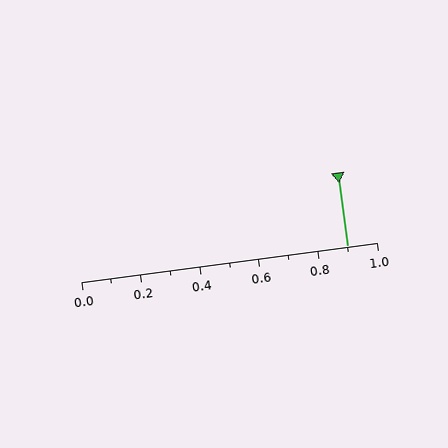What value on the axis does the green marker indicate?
The marker indicates approximately 0.9.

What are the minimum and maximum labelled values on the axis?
The axis runs from 0.0 to 1.0.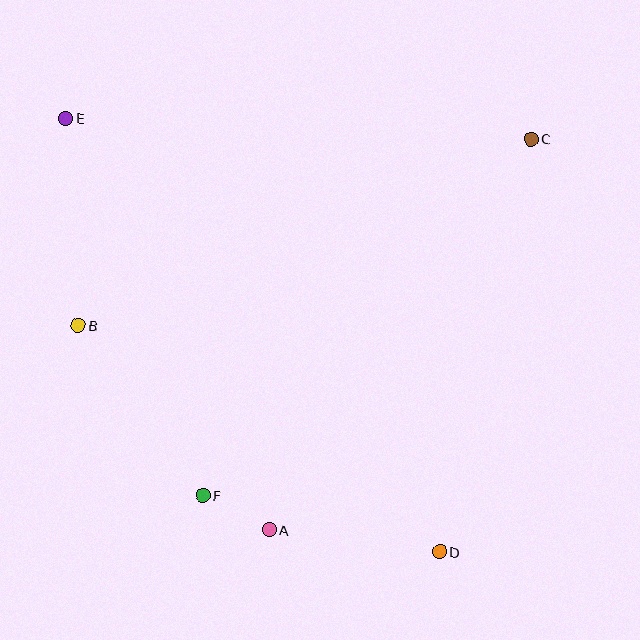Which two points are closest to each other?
Points A and F are closest to each other.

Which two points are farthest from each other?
Points D and E are farthest from each other.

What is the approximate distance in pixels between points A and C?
The distance between A and C is approximately 470 pixels.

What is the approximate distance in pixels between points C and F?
The distance between C and F is approximately 484 pixels.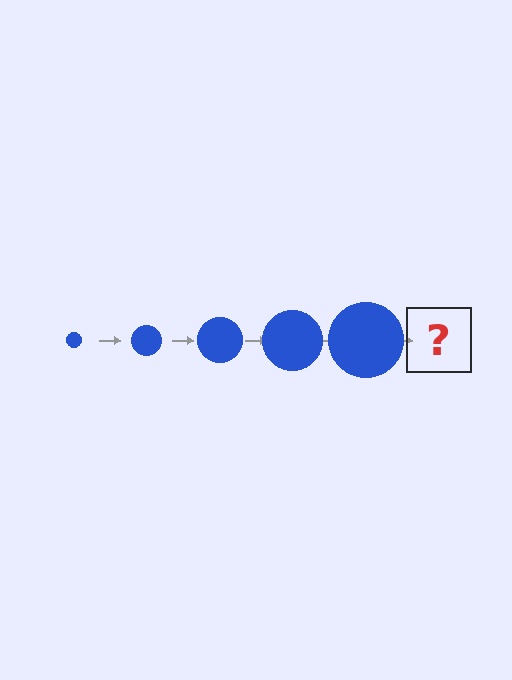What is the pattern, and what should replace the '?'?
The pattern is that the circle gets progressively larger each step. The '?' should be a blue circle, larger than the previous one.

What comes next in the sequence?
The next element should be a blue circle, larger than the previous one.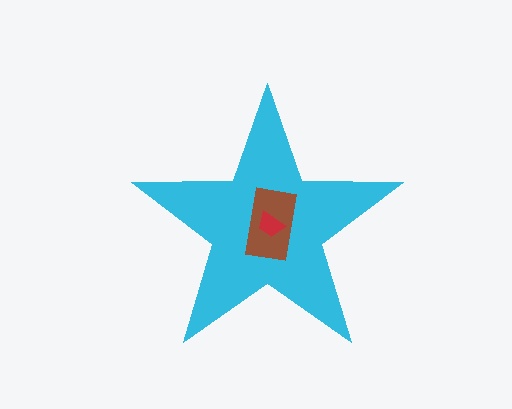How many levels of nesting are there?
3.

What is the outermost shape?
The cyan star.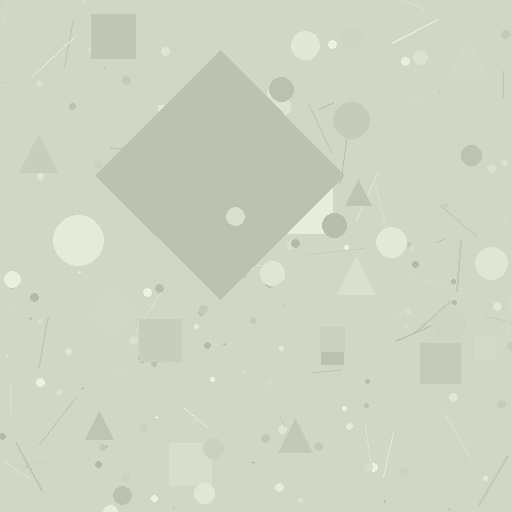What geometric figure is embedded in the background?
A diamond is embedded in the background.